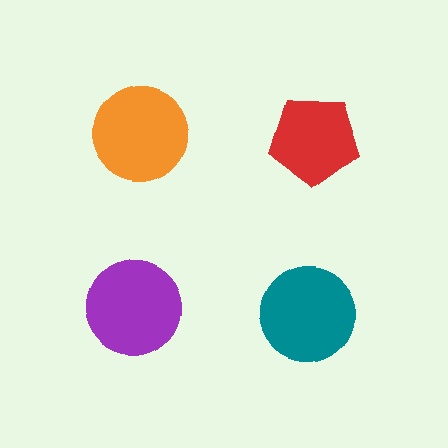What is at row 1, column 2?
A red pentagon.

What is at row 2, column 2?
A teal circle.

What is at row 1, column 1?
An orange circle.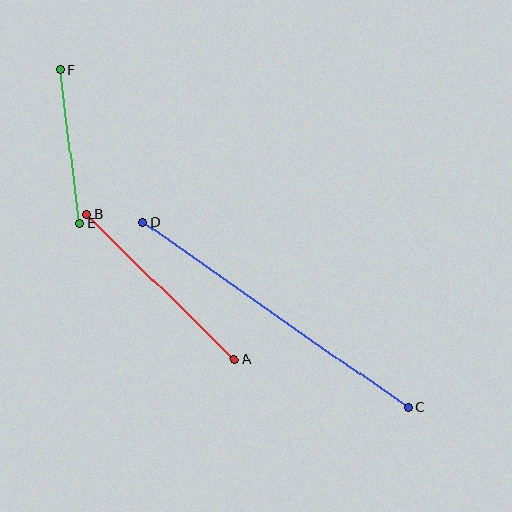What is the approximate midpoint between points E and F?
The midpoint is at approximately (70, 146) pixels.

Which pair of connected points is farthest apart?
Points C and D are farthest apart.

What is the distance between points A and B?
The distance is approximately 207 pixels.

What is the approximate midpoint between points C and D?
The midpoint is at approximately (275, 315) pixels.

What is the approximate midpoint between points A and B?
The midpoint is at approximately (160, 287) pixels.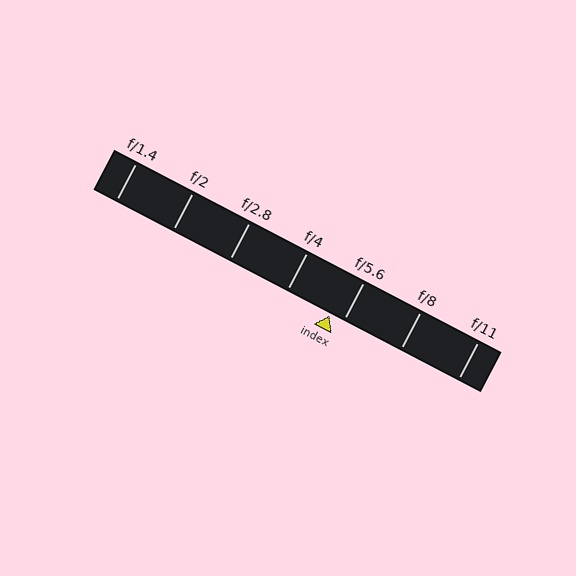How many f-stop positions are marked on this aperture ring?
There are 7 f-stop positions marked.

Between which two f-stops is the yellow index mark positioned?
The index mark is between f/4 and f/5.6.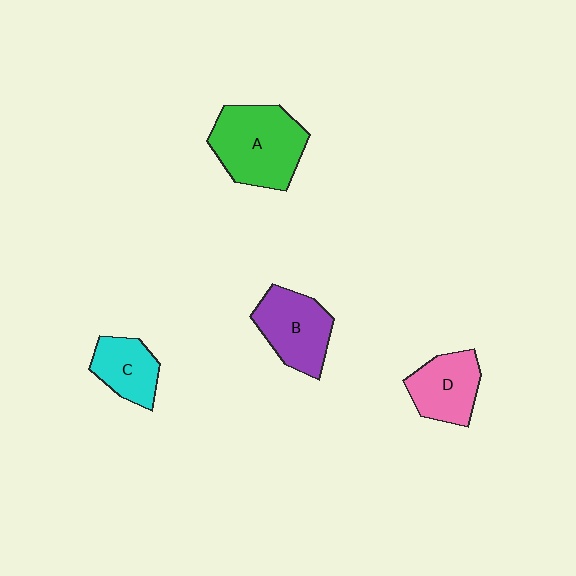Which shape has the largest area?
Shape A (green).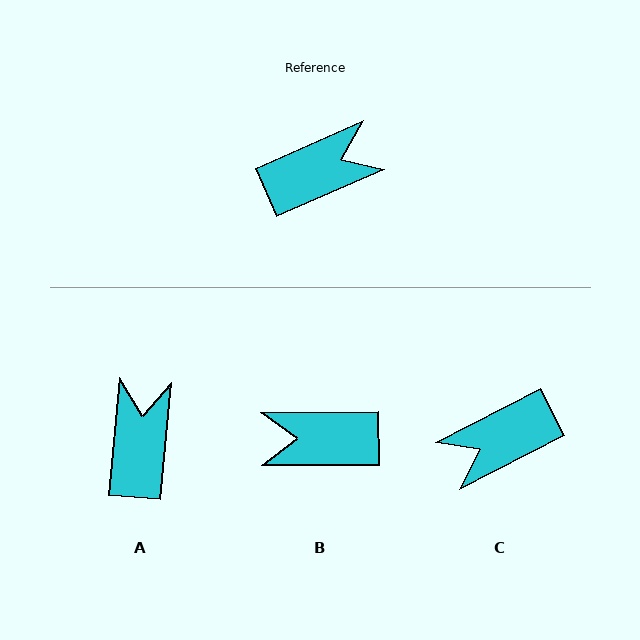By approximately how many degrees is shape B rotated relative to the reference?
Approximately 157 degrees counter-clockwise.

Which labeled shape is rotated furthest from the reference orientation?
C, about 176 degrees away.